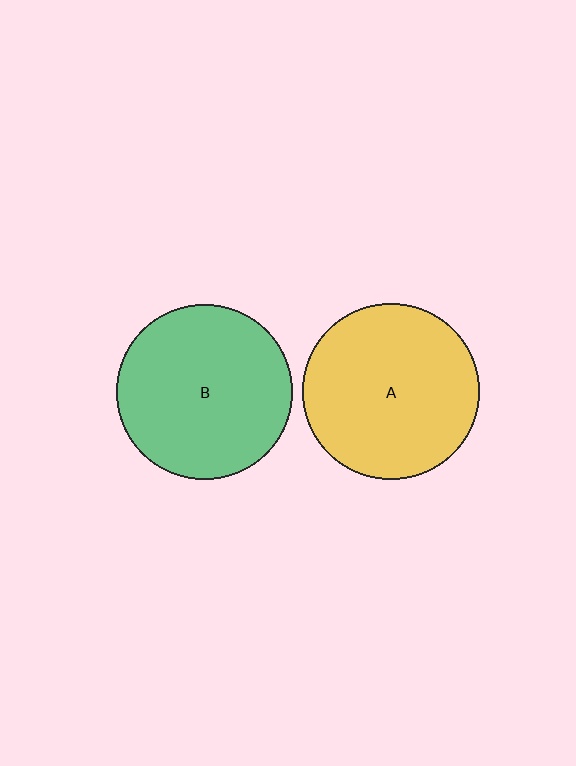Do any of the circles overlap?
No, none of the circles overlap.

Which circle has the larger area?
Circle A (yellow).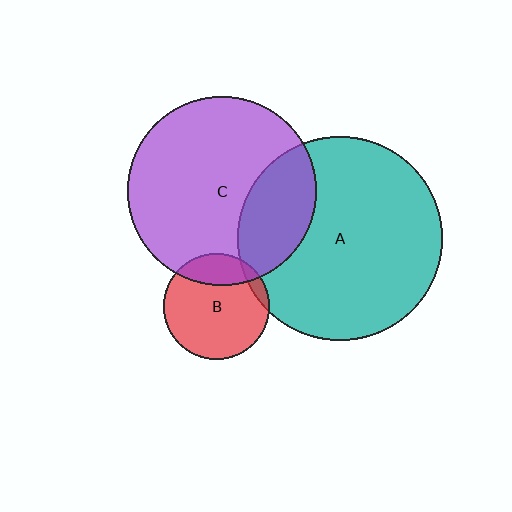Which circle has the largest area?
Circle A (teal).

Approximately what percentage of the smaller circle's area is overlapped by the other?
Approximately 25%.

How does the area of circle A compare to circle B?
Approximately 3.7 times.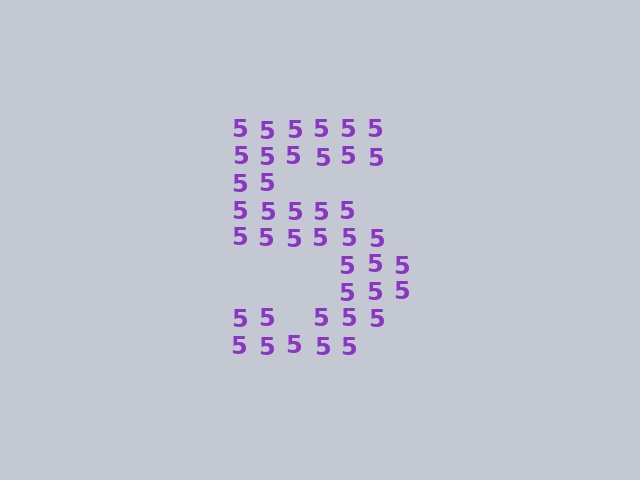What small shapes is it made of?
It is made of small digit 5's.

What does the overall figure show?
The overall figure shows the digit 5.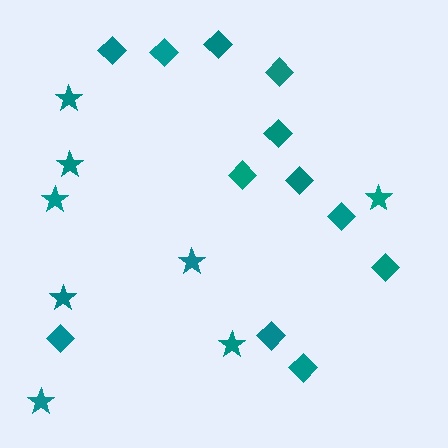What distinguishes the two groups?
There are 2 groups: one group of stars (8) and one group of diamonds (12).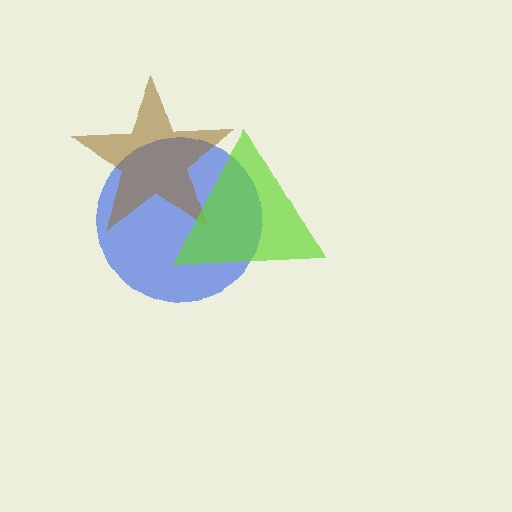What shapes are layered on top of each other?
The layered shapes are: a blue circle, a brown star, a lime triangle.